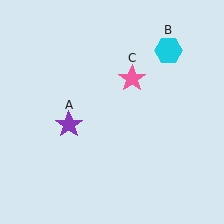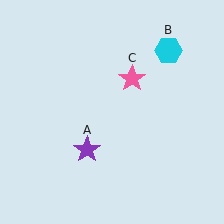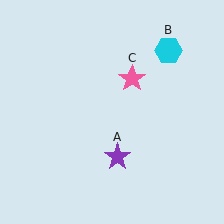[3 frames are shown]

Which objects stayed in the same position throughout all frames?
Cyan hexagon (object B) and pink star (object C) remained stationary.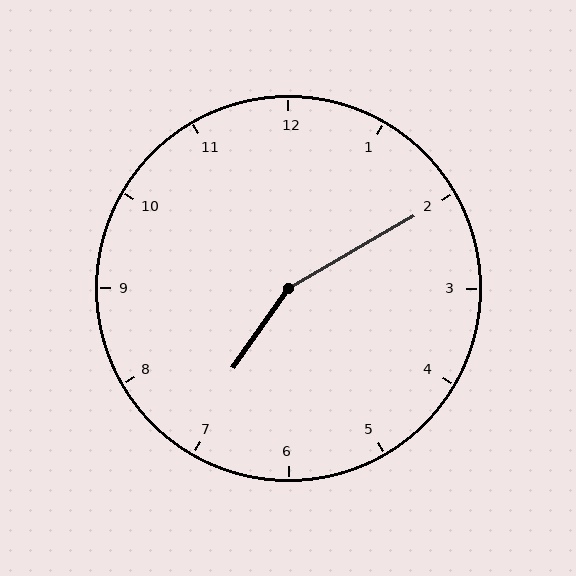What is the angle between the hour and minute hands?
Approximately 155 degrees.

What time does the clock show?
7:10.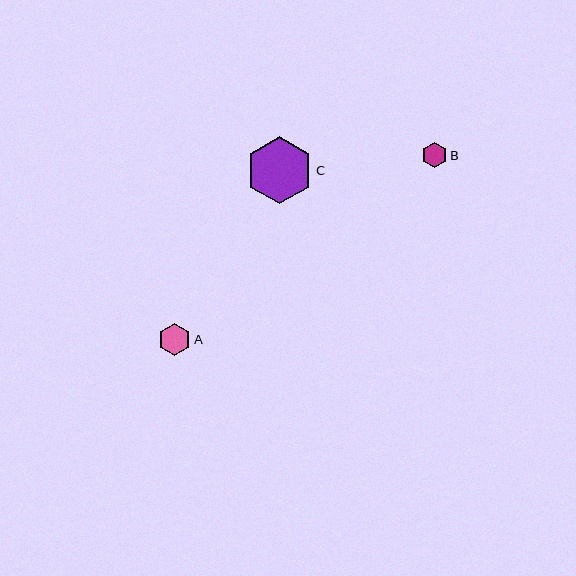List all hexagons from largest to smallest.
From largest to smallest: C, A, B.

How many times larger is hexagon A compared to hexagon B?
Hexagon A is approximately 1.3 times the size of hexagon B.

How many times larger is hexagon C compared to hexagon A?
Hexagon C is approximately 2.1 times the size of hexagon A.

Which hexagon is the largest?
Hexagon C is the largest with a size of approximately 67 pixels.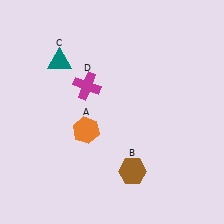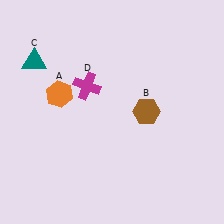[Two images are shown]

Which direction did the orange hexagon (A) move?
The orange hexagon (A) moved up.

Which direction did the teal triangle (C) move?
The teal triangle (C) moved left.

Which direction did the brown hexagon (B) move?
The brown hexagon (B) moved up.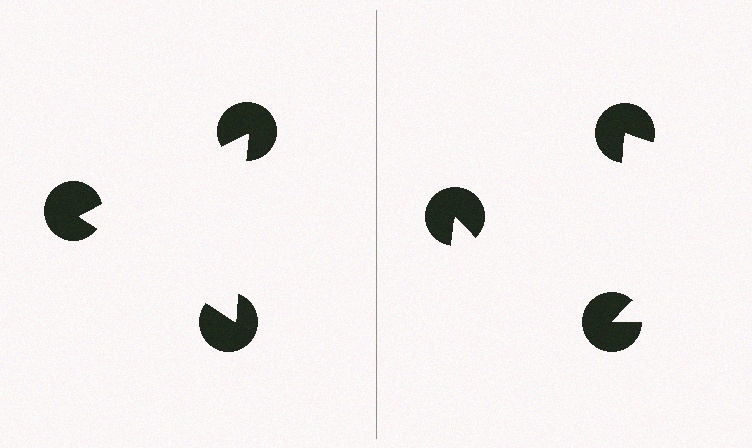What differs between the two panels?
The pac-man discs are positioned identically on both sides; only the wedge orientations differ. On the left they align to a triangle; on the right they are misaligned.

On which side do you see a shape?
An illusory triangle appears on the left side. On the right side the wedge cuts are rotated, so no coherent shape forms.